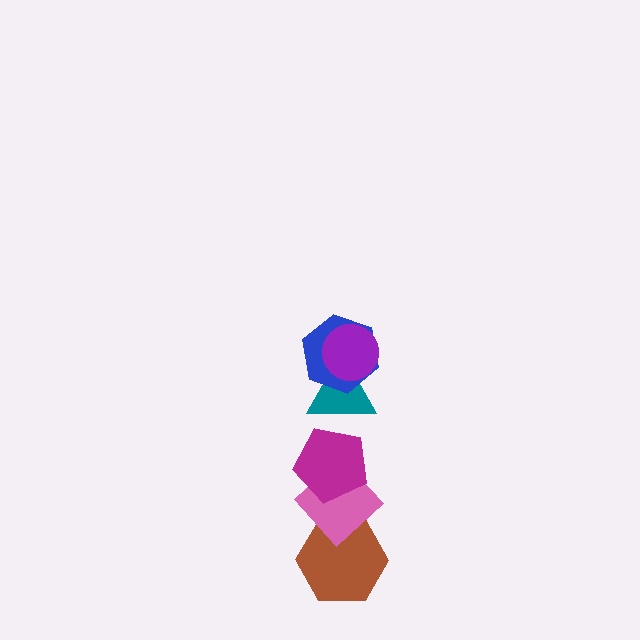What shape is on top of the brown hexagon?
The pink diamond is on top of the brown hexagon.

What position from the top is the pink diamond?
The pink diamond is 5th from the top.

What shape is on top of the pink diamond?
The magenta pentagon is on top of the pink diamond.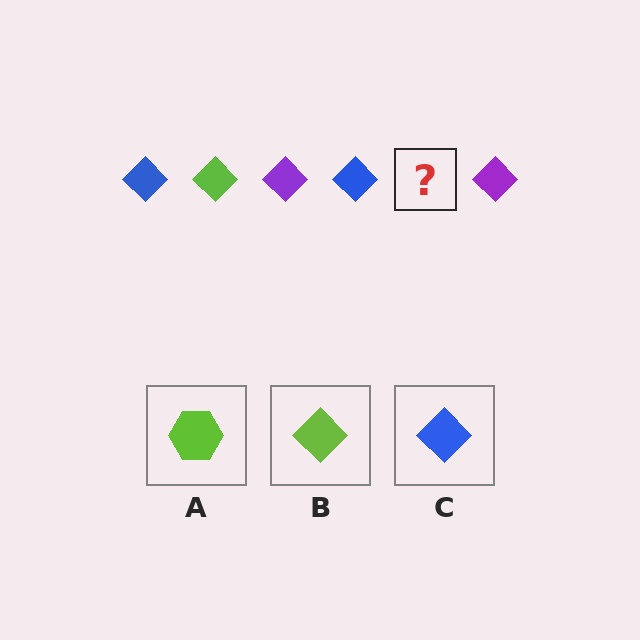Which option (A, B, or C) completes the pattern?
B.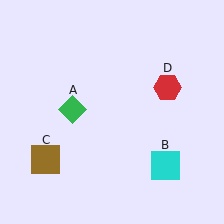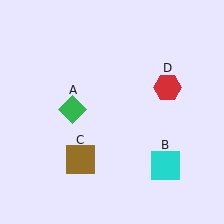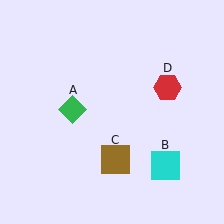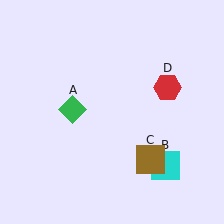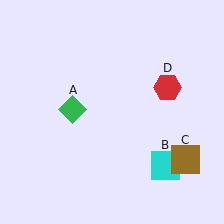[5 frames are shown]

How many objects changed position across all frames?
1 object changed position: brown square (object C).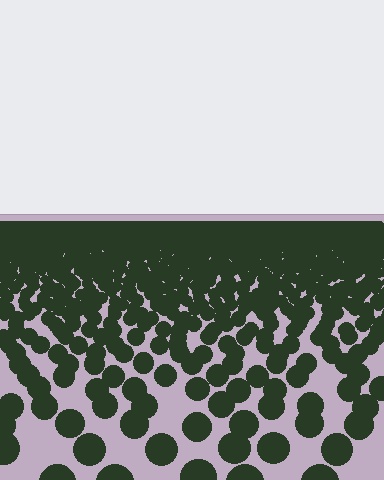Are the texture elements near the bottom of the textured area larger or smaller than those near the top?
Larger. Near the bottom, elements are closer to the viewer and appear at a bigger on-screen size.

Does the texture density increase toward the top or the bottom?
Density increases toward the top.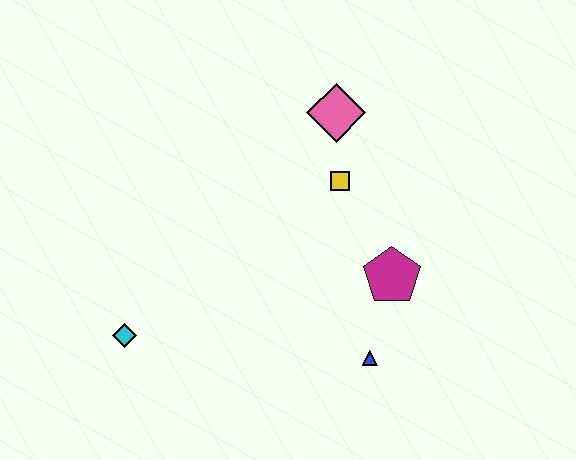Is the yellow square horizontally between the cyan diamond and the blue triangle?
Yes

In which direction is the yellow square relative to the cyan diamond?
The yellow square is to the right of the cyan diamond.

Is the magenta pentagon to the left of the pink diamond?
No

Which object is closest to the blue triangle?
The magenta pentagon is closest to the blue triangle.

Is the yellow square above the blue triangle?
Yes